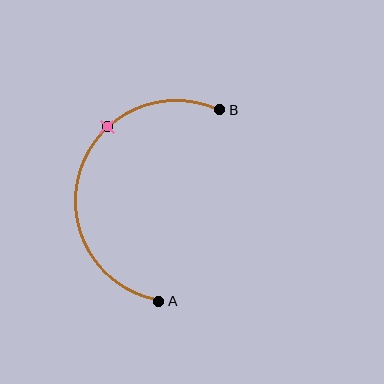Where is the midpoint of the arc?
The arc midpoint is the point on the curve farthest from the straight line joining A and B. It sits to the left of that line.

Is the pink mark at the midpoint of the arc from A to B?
No. The pink mark lies on the arc but is closer to endpoint B. The arc midpoint would be at the point on the curve equidistant along the arc from both A and B.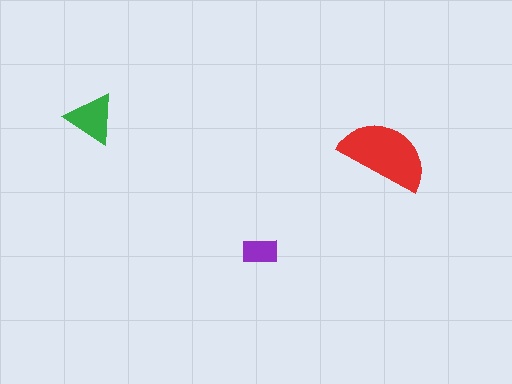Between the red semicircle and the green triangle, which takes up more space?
The red semicircle.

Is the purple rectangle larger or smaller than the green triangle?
Smaller.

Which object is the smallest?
The purple rectangle.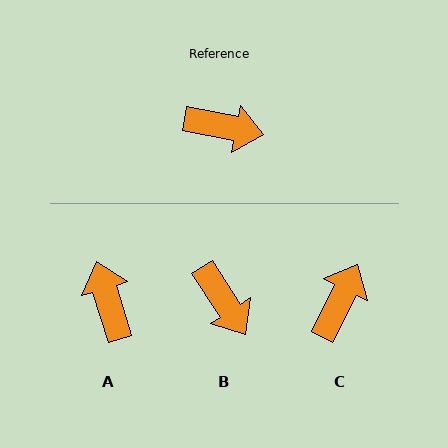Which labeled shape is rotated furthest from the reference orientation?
A, about 118 degrees away.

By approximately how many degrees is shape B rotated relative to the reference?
Approximately 46 degrees clockwise.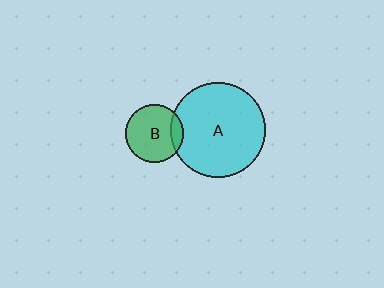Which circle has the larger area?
Circle A (cyan).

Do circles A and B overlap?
Yes.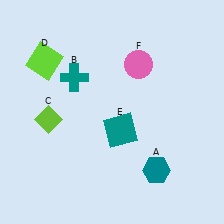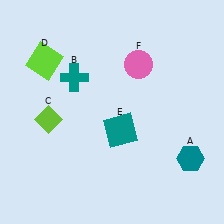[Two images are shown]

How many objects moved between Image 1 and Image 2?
1 object moved between the two images.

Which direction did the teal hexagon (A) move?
The teal hexagon (A) moved right.